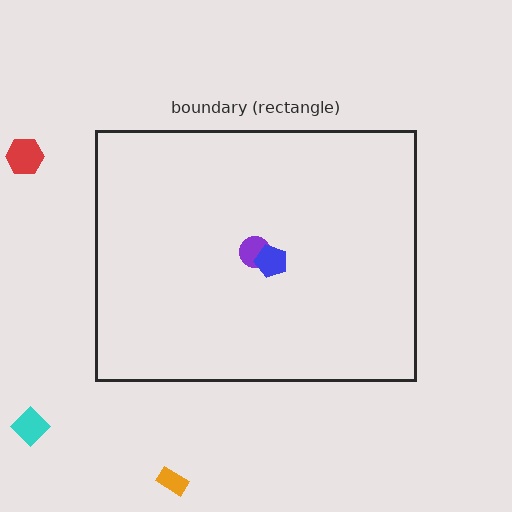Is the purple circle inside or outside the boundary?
Inside.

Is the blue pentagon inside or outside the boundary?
Inside.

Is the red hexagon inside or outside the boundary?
Outside.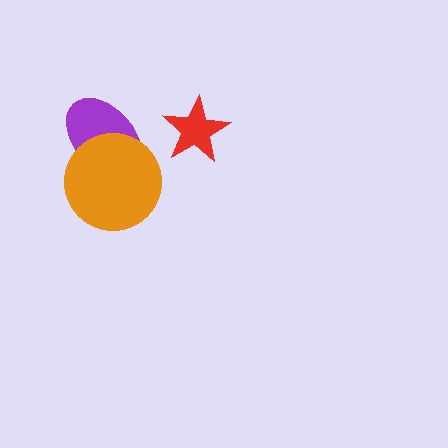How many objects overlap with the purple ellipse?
1 object overlaps with the purple ellipse.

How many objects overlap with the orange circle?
1 object overlaps with the orange circle.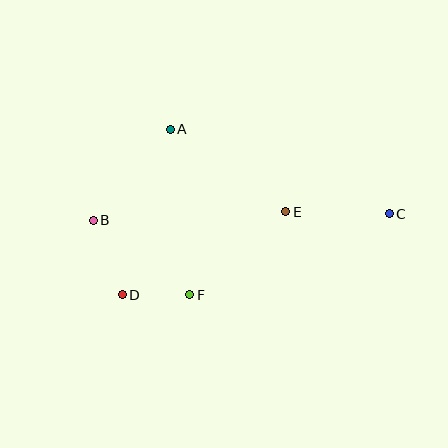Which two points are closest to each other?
Points D and F are closest to each other.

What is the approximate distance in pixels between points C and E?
The distance between C and E is approximately 103 pixels.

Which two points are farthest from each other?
Points B and C are farthest from each other.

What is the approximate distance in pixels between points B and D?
The distance between B and D is approximately 80 pixels.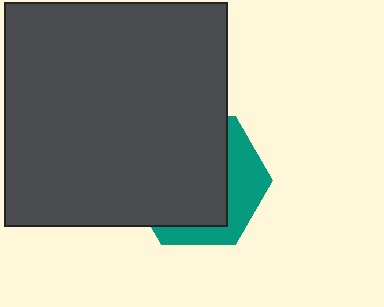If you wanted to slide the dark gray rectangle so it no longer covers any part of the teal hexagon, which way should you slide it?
Slide it toward the upper-left — that is the most direct way to separate the two shapes.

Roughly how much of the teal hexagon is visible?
A small part of it is visible (roughly 33%).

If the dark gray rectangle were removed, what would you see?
You would see the complete teal hexagon.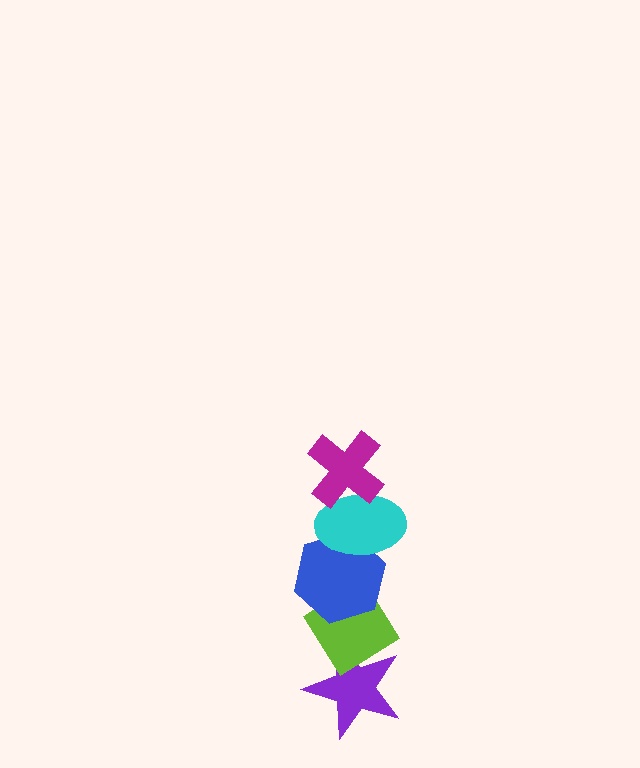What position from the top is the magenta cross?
The magenta cross is 1st from the top.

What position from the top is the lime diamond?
The lime diamond is 4th from the top.